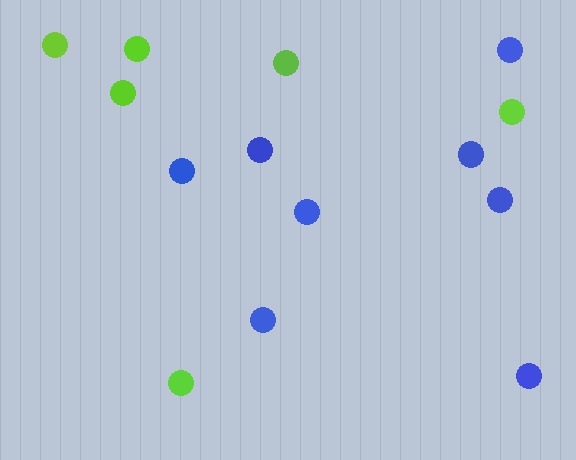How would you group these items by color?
There are 2 groups: one group of blue circles (8) and one group of lime circles (6).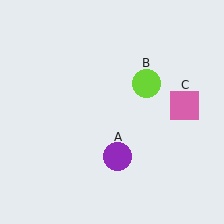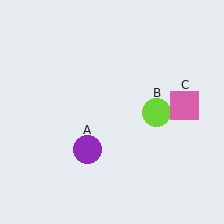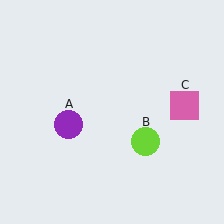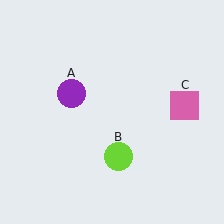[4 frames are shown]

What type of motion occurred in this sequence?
The purple circle (object A), lime circle (object B) rotated clockwise around the center of the scene.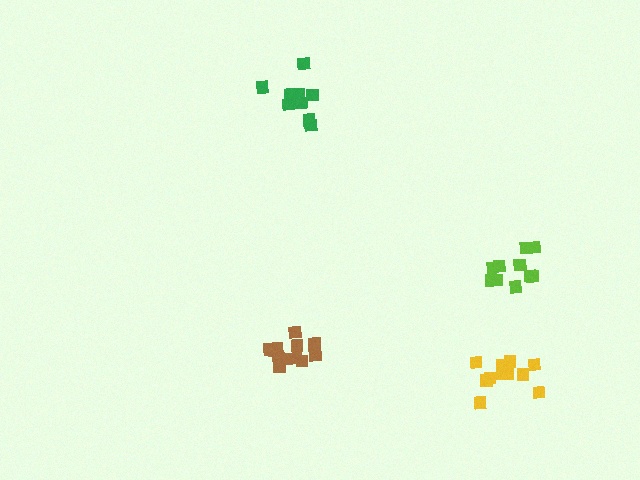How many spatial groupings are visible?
There are 4 spatial groupings.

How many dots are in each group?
Group 1: 13 dots, Group 2: 11 dots, Group 3: 10 dots, Group 4: 12 dots (46 total).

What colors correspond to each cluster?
The clusters are colored: brown, green, lime, yellow.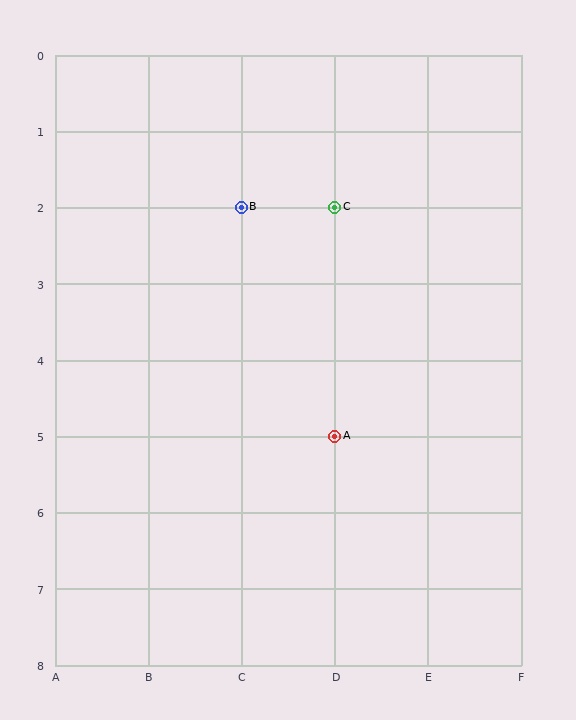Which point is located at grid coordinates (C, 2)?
Point B is at (C, 2).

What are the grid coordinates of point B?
Point B is at grid coordinates (C, 2).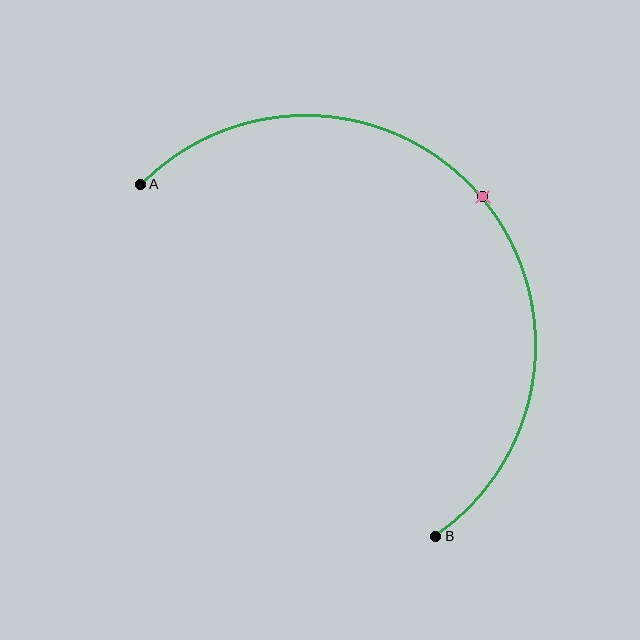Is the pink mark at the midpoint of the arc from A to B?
Yes. The pink mark lies on the arc at equal arc-length from both A and B — it is the arc midpoint.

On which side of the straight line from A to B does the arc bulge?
The arc bulges above and to the right of the straight line connecting A and B.